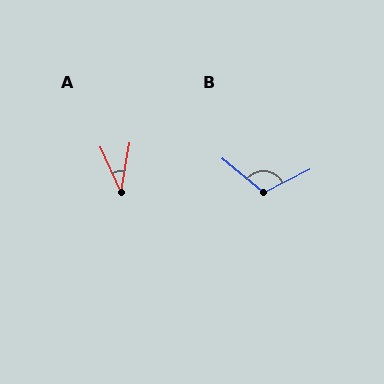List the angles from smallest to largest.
A (34°), B (114°).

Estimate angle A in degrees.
Approximately 34 degrees.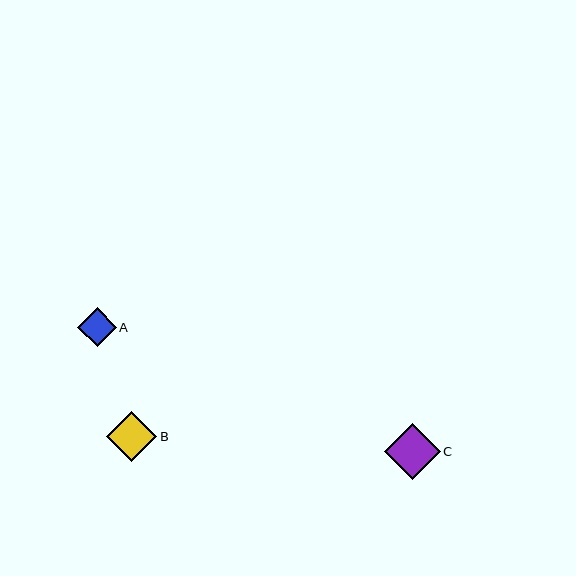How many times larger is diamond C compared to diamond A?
Diamond C is approximately 1.4 times the size of diamond A.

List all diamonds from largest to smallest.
From largest to smallest: C, B, A.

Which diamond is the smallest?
Diamond A is the smallest with a size of approximately 39 pixels.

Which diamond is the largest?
Diamond C is the largest with a size of approximately 56 pixels.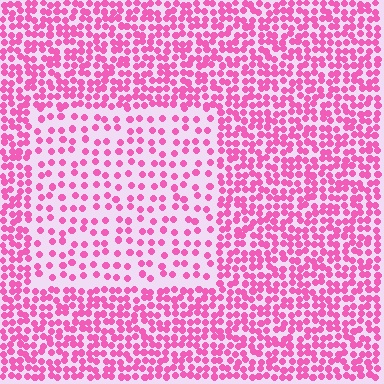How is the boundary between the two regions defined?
The boundary is defined by a change in element density (approximately 2.1x ratio). All elements are the same color, size, and shape.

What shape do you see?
I see a rectangle.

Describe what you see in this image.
The image contains small pink elements arranged at two different densities. A rectangle-shaped region is visible where the elements are less densely packed than the surrounding area.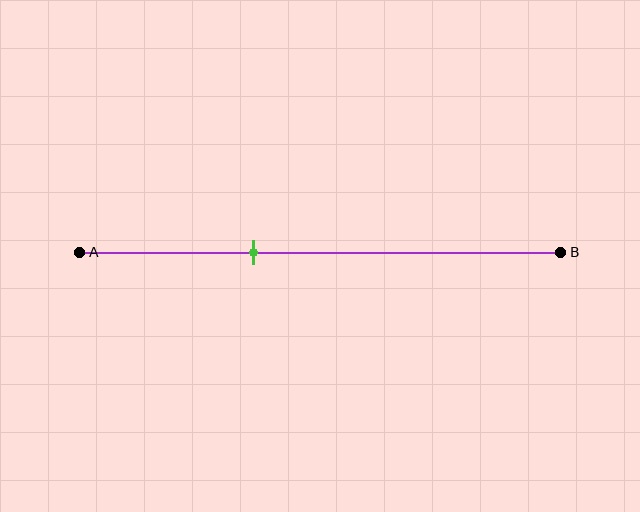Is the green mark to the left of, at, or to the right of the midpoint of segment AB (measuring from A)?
The green mark is to the left of the midpoint of segment AB.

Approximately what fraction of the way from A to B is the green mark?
The green mark is approximately 35% of the way from A to B.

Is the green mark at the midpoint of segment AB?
No, the mark is at about 35% from A, not at the 50% midpoint.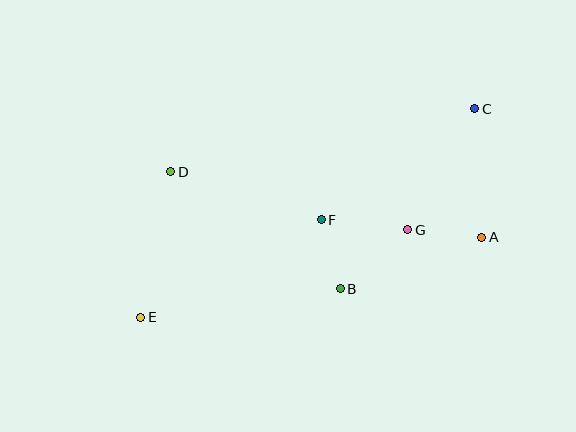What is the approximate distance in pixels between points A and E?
The distance between A and E is approximately 350 pixels.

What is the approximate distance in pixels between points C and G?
The distance between C and G is approximately 138 pixels.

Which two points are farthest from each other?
Points C and E are farthest from each other.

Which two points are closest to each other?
Points B and F are closest to each other.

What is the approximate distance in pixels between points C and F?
The distance between C and F is approximately 190 pixels.